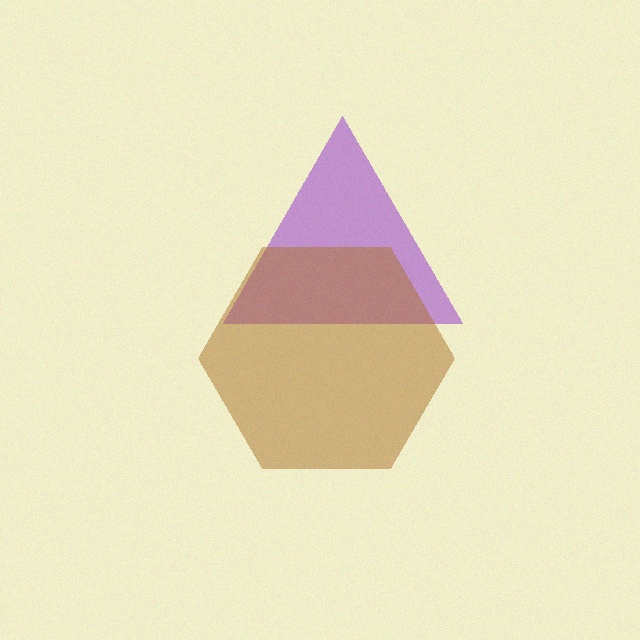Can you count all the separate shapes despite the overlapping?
Yes, there are 2 separate shapes.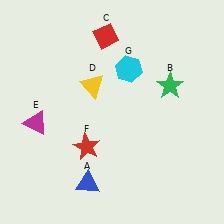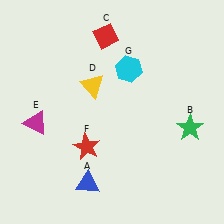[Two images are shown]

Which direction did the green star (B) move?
The green star (B) moved down.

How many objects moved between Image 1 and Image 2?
1 object moved between the two images.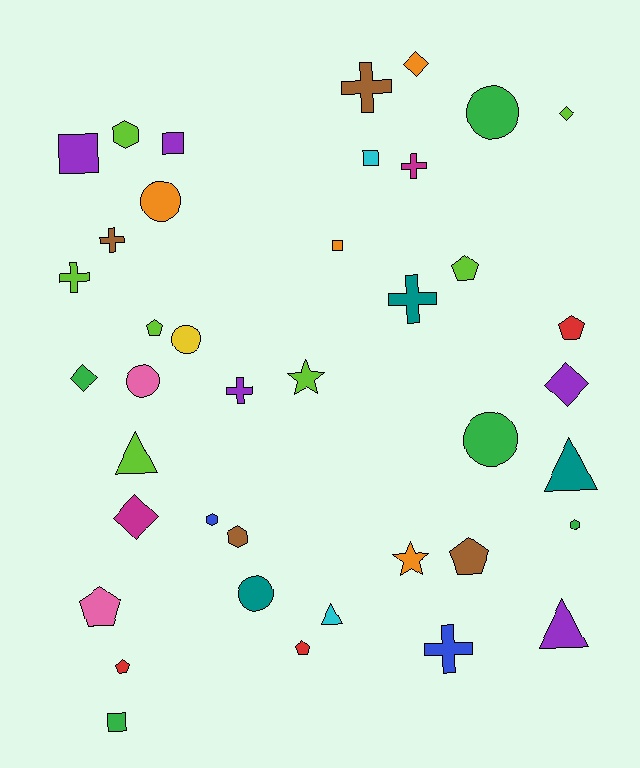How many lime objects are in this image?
There are 7 lime objects.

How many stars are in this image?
There are 2 stars.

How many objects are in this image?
There are 40 objects.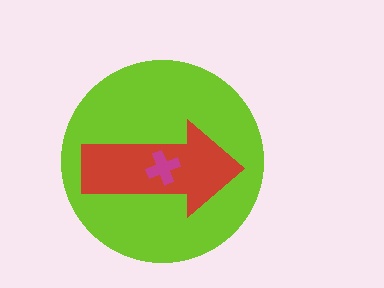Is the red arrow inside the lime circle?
Yes.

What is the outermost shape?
The lime circle.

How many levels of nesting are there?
3.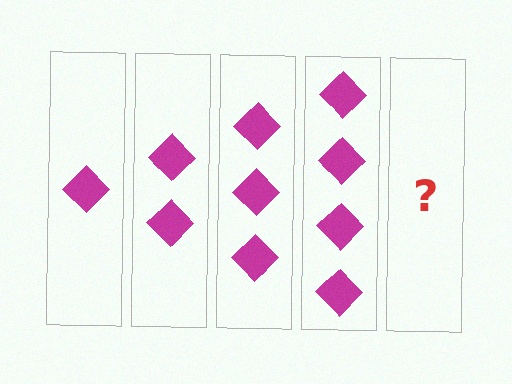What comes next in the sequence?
The next element should be 5 diamonds.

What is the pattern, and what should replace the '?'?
The pattern is that each step adds one more diamond. The '?' should be 5 diamonds.